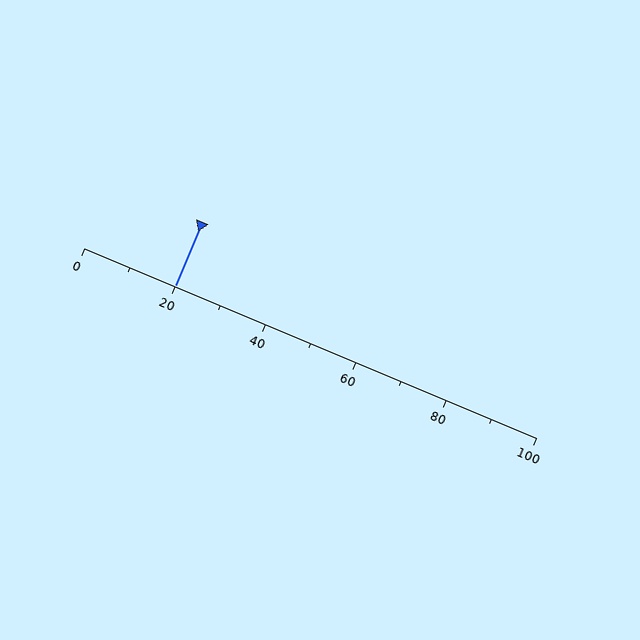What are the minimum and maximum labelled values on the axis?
The axis runs from 0 to 100.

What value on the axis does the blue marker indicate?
The marker indicates approximately 20.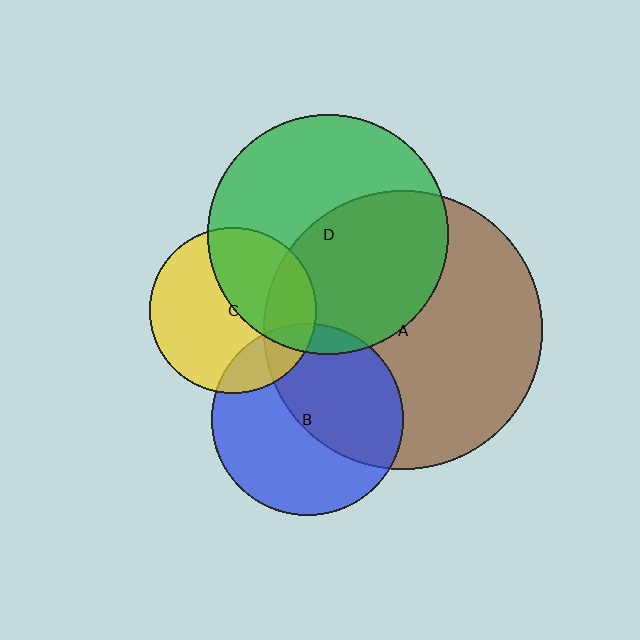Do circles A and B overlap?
Yes.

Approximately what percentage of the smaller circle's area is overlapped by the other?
Approximately 50%.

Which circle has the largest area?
Circle A (brown).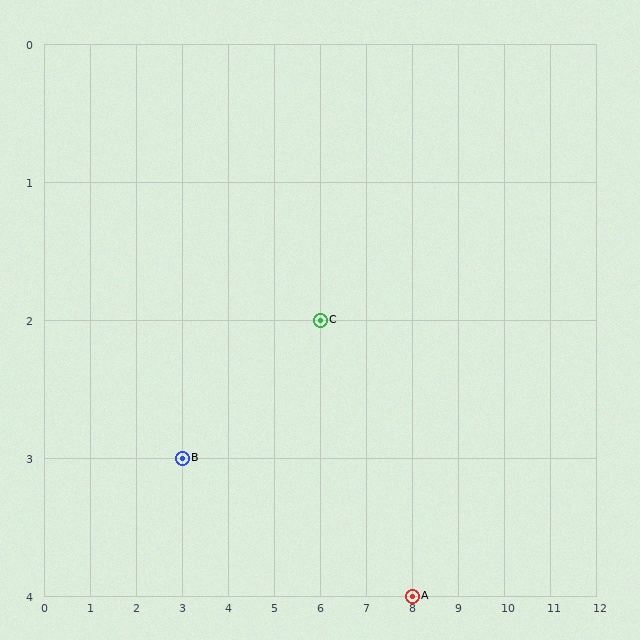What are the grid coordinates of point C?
Point C is at grid coordinates (6, 2).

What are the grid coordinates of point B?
Point B is at grid coordinates (3, 3).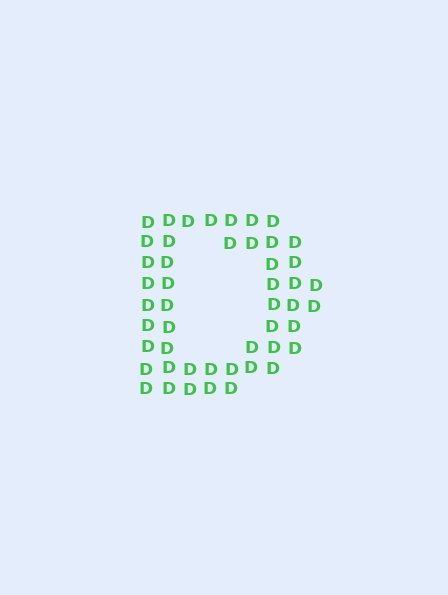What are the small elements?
The small elements are letter D's.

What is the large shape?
The large shape is the letter D.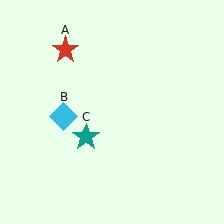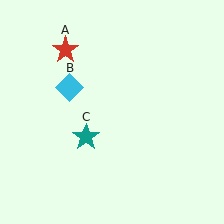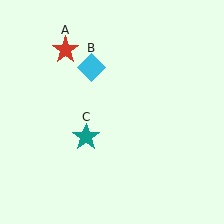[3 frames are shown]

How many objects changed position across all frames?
1 object changed position: cyan diamond (object B).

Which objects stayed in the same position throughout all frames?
Red star (object A) and teal star (object C) remained stationary.